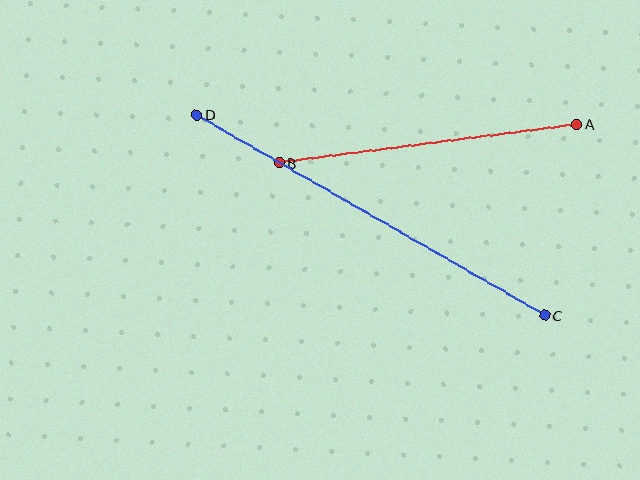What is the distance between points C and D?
The distance is approximately 401 pixels.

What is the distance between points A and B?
The distance is approximately 300 pixels.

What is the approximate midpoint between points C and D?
The midpoint is at approximately (371, 215) pixels.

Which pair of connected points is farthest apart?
Points C and D are farthest apart.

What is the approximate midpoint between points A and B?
The midpoint is at approximately (428, 143) pixels.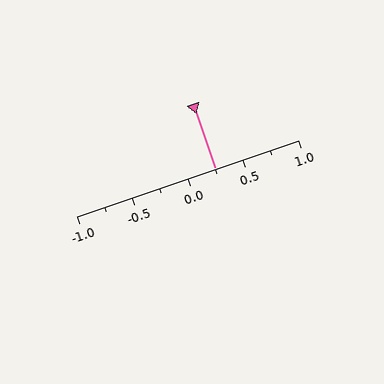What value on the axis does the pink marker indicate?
The marker indicates approximately 0.25.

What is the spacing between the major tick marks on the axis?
The major ticks are spaced 0.5 apart.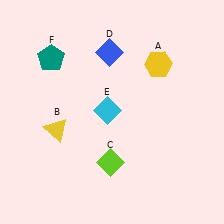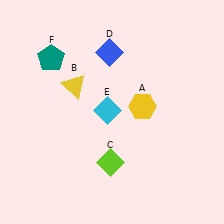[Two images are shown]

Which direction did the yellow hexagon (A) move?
The yellow hexagon (A) moved down.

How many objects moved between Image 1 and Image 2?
2 objects moved between the two images.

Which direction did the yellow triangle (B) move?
The yellow triangle (B) moved up.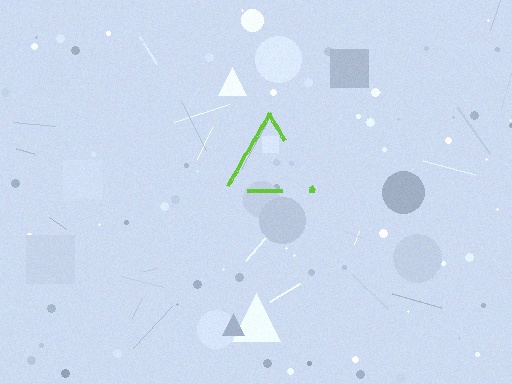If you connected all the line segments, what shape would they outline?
They would outline a triangle.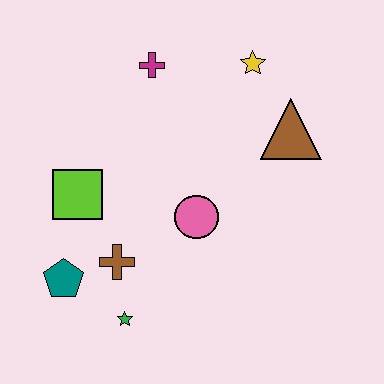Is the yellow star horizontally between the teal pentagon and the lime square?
No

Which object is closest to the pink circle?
The brown cross is closest to the pink circle.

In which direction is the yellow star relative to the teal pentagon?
The yellow star is above the teal pentagon.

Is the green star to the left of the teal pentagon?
No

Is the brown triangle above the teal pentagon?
Yes